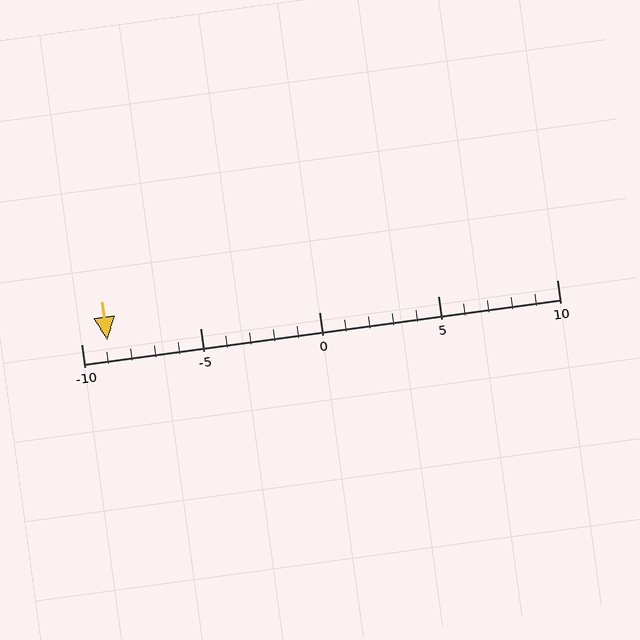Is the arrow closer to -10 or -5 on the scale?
The arrow is closer to -10.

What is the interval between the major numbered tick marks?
The major tick marks are spaced 5 units apart.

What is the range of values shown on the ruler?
The ruler shows values from -10 to 10.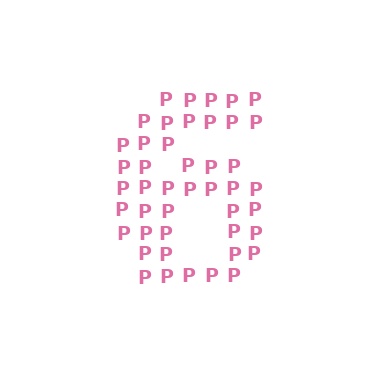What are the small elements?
The small elements are letter P's.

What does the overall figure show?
The overall figure shows the digit 6.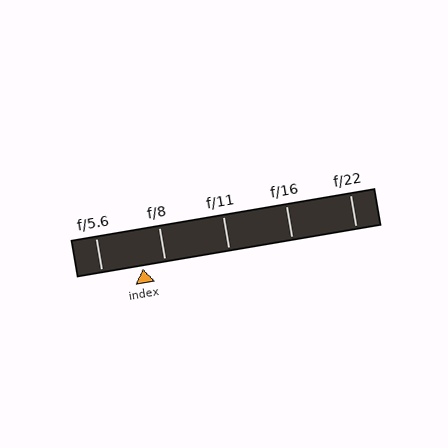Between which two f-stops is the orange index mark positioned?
The index mark is between f/5.6 and f/8.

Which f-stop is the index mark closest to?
The index mark is closest to f/8.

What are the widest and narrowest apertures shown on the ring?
The widest aperture shown is f/5.6 and the narrowest is f/22.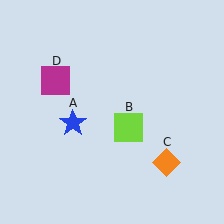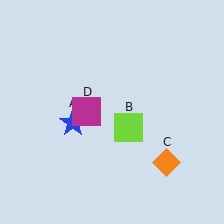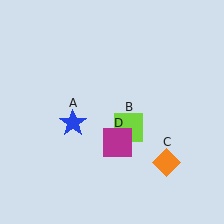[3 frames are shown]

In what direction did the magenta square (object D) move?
The magenta square (object D) moved down and to the right.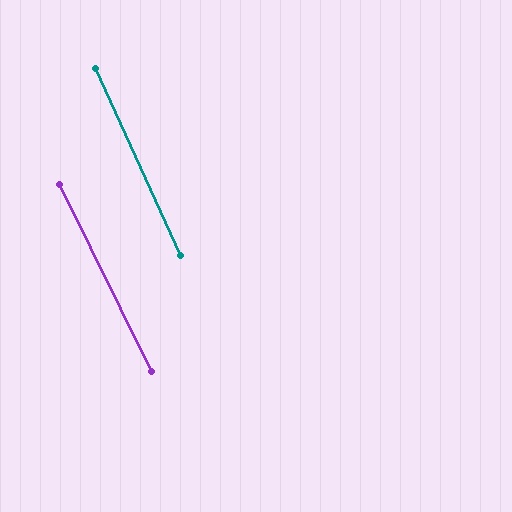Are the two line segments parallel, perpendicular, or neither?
Parallel — their directions differ by only 1.9°.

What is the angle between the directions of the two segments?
Approximately 2 degrees.